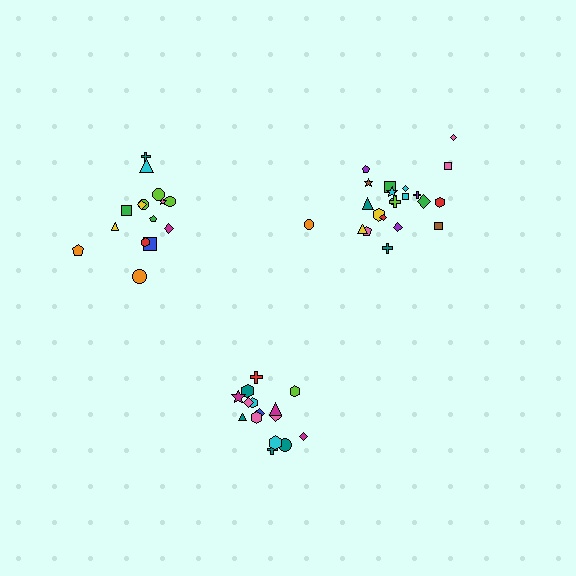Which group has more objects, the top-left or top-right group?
The top-right group.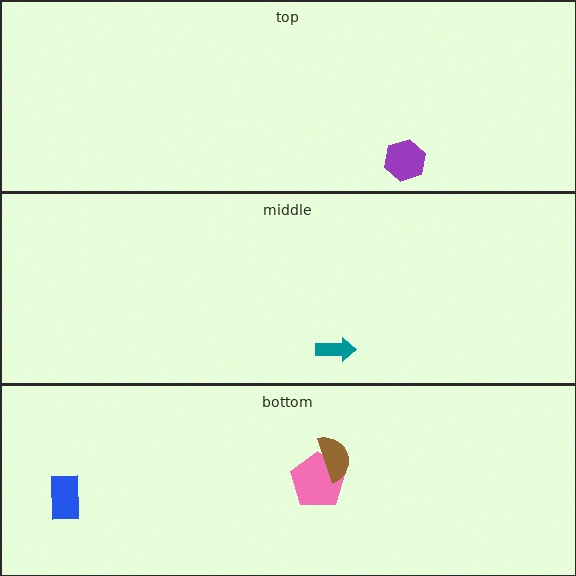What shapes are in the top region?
The purple hexagon.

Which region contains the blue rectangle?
The bottom region.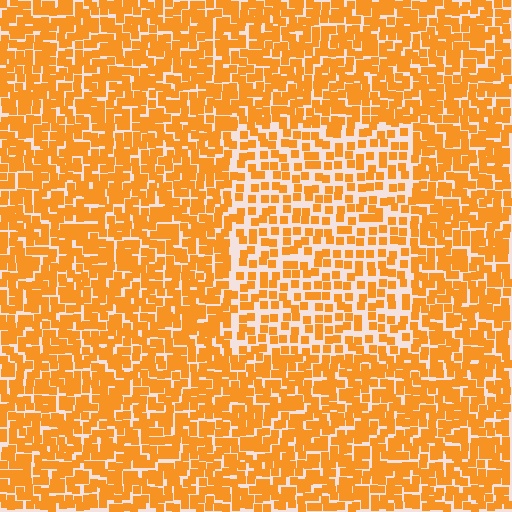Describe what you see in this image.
The image contains small orange elements arranged at two different densities. A rectangle-shaped region is visible where the elements are less densely packed than the surrounding area.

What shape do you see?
I see a rectangle.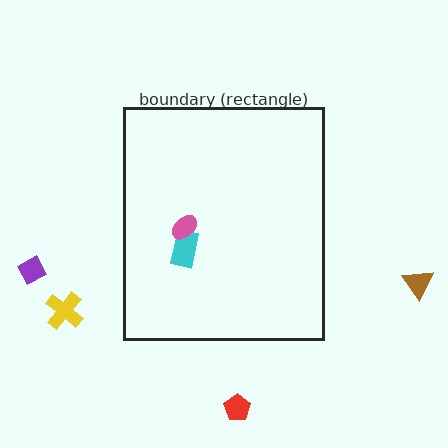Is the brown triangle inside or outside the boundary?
Outside.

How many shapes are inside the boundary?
2 inside, 4 outside.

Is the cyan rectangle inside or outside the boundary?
Inside.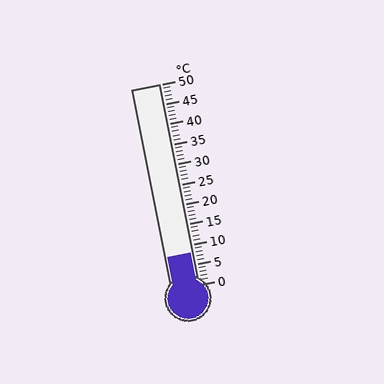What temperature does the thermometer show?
The thermometer shows approximately 8°C.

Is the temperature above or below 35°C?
The temperature is below 35°C.